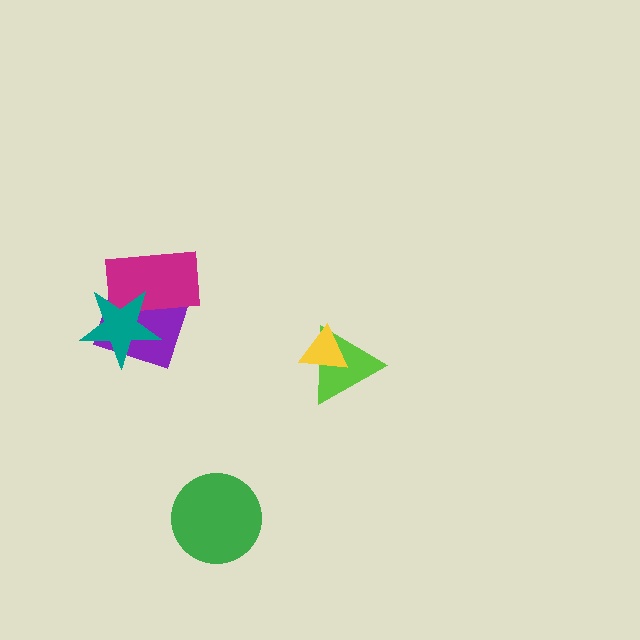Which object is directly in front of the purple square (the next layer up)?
The magenta rectangle is directly in front of the purple square.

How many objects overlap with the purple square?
2 objects overlap with the purple square.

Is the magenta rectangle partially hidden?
Yes, it is partially covered by another shape.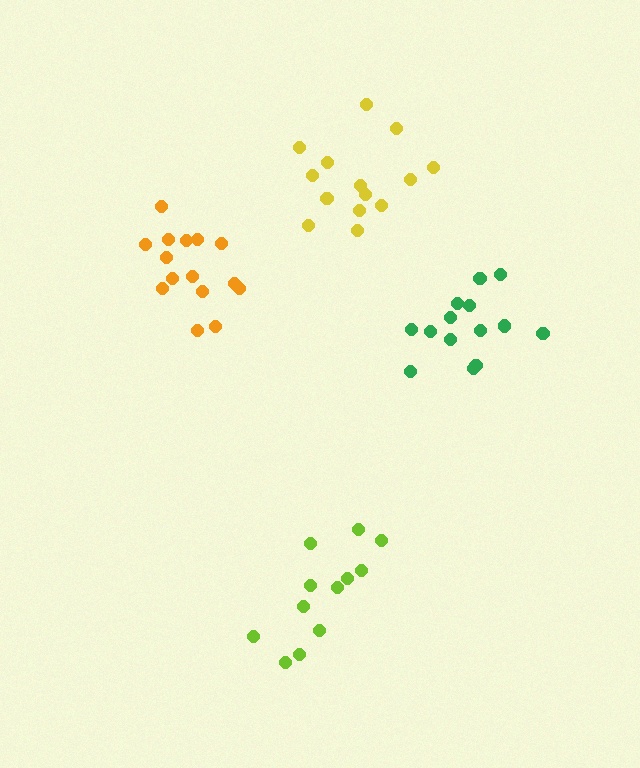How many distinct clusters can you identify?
There are 4 distinct clusters.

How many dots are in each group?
Group 1: 15 dots, Group 2: 12 dots, Group 3: 14 dots, Group 4: 14 dots (55 total).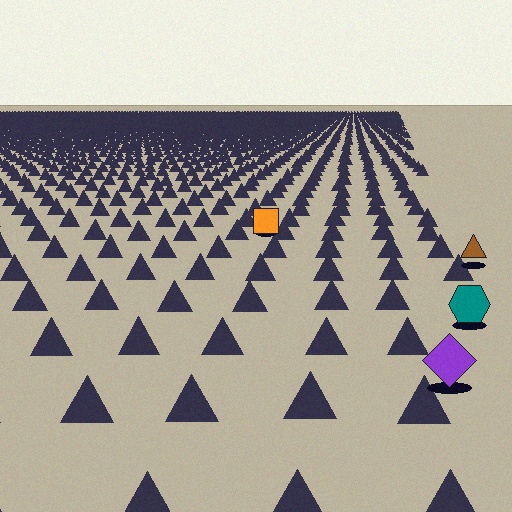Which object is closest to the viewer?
The purple diamond is closest. The texture marks near it are larger and more spread out.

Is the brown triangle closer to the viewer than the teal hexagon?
No. The teal hexagon is closer — you can tell from the texture gradient: the ground texture is coarser near it.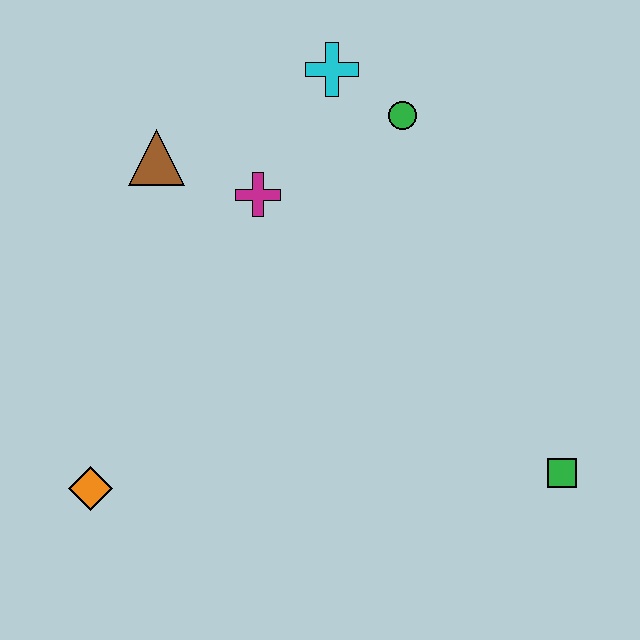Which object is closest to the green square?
The green circle is closest to the green square.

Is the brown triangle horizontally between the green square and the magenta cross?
No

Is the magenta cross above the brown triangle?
No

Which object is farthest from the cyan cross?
The orange diamond is farthest from the cyan cross.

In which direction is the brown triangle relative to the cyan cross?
The brown triangle is to the left of the cyan cross.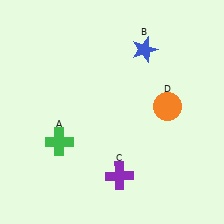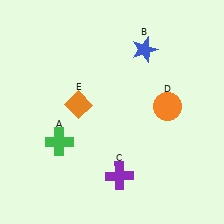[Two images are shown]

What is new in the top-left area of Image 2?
An orange diamond (E) was added in the top-left area of Image 2.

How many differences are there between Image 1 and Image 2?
There is 1 difference between the two images.